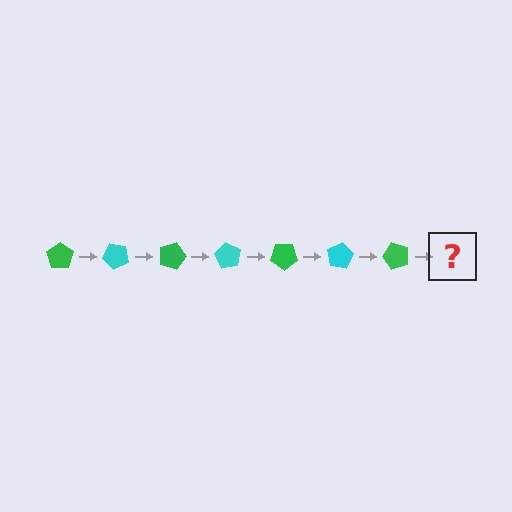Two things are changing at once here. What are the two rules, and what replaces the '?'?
The two rules are that it rotates 45 degrees each step and the color cycles through green and cyan. The '?' should be a cyan pentagon, rotated 315 degrees from the start.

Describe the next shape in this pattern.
It should be a cyan pentagon, rotated 315 degrees from the start.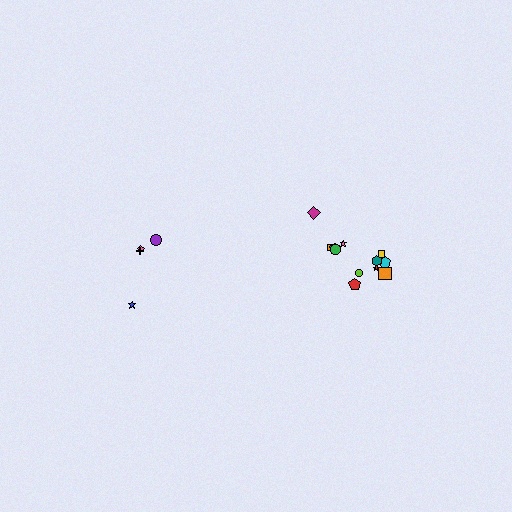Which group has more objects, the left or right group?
The right group.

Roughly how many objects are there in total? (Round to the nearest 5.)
Roughly 15 objects in total.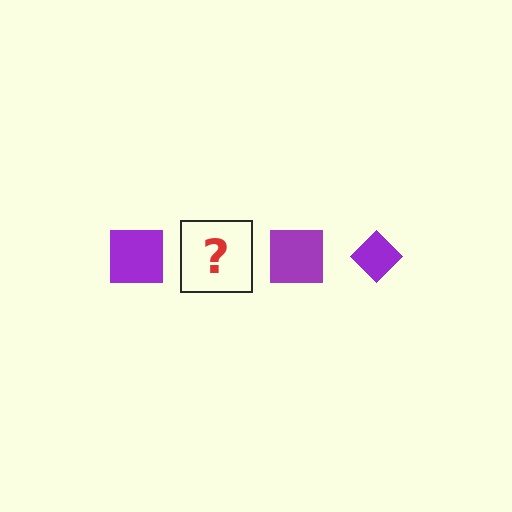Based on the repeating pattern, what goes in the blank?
The blank should be a purple diamond.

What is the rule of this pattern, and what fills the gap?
The rule is that the pattern cycles through square, diamond shapes in purple. The gap should be filled with a purple diamond.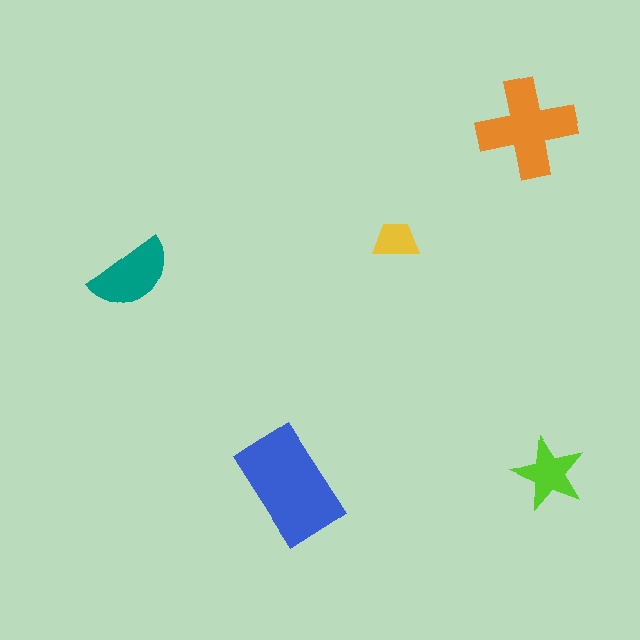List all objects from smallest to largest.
The yellow trapezoid, the lime star, the teal semicircle, the orange cross, the blue rectangle.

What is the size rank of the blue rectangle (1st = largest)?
1st.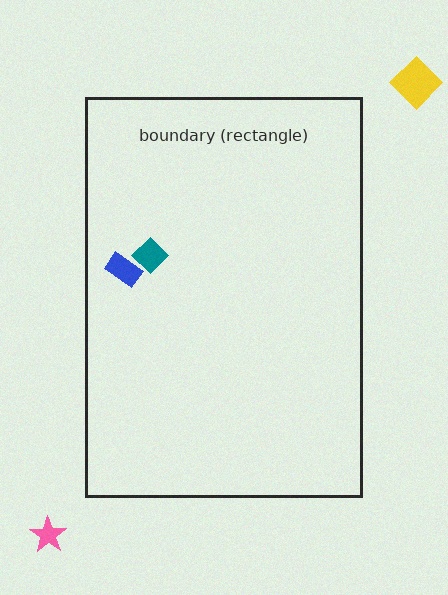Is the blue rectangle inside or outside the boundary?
Inside.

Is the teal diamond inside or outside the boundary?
Inside.